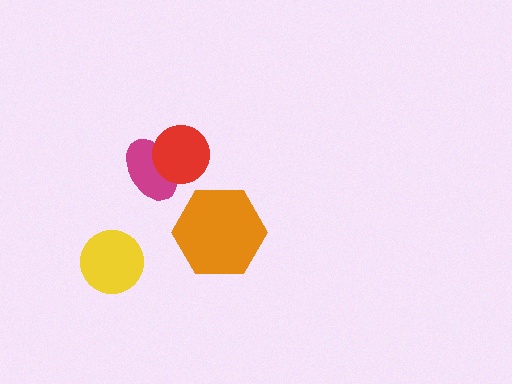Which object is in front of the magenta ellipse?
The red circle is in front of the magenta ellipse.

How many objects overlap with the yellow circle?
0 objects overlap with the yellow circle.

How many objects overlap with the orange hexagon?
0 objects overlap with the orange hexagon.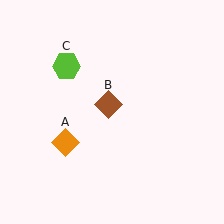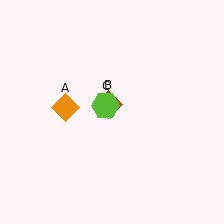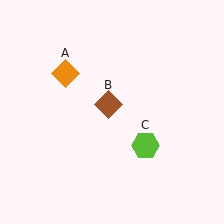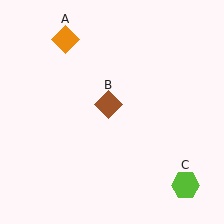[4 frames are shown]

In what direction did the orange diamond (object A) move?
The orange diamond (object A) moved up.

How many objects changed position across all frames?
2 objects changed position: orange diamond (object A), lime hexagon (object C).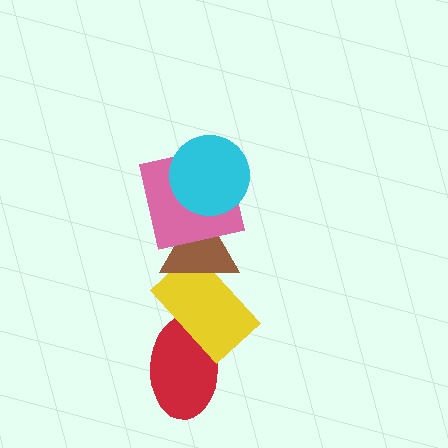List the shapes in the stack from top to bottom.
From top to bottom: the cyan circle, the pink square, the brown triangle, the yellow rectangle, the red ellipse.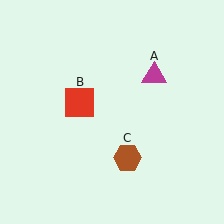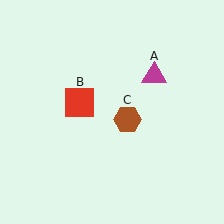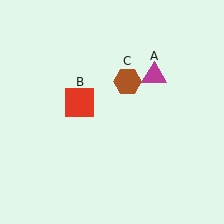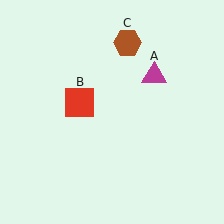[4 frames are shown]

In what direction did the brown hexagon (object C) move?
The brown hexagon (object C) moved up.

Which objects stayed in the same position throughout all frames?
Magenta triangle (object A) and red square (object B) remained stationary.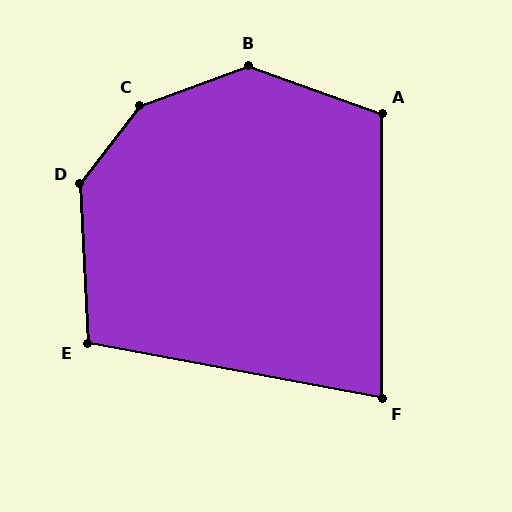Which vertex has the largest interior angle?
C, at approximately 147 degrees.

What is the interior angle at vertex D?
Approximately 140 degrees (obtuse).